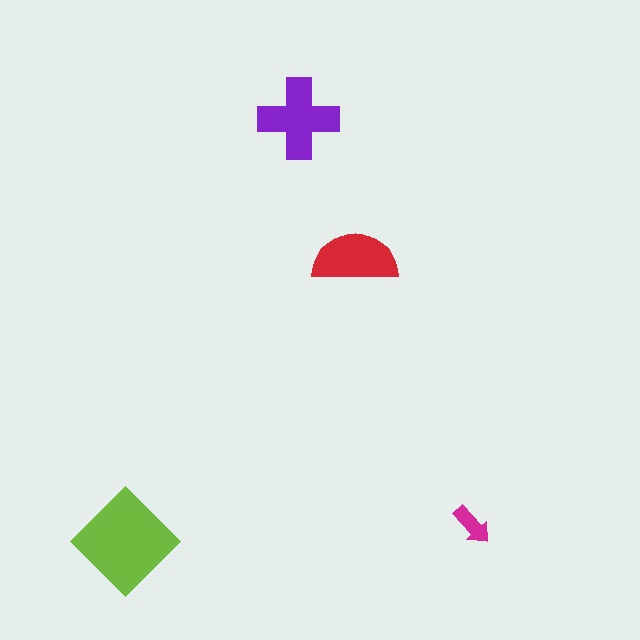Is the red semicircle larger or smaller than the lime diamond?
Smaller.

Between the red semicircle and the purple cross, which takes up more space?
The purple cross.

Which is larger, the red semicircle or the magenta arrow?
The red semicircle.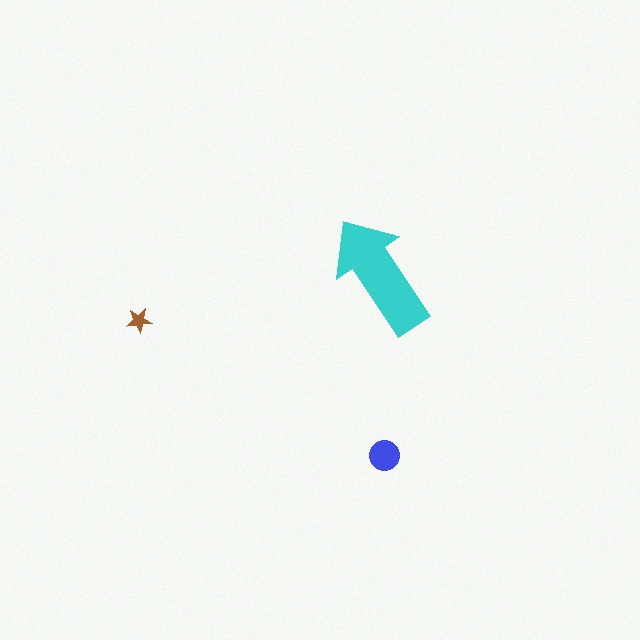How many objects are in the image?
There are 3 objects in the image.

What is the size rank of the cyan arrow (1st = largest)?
1st.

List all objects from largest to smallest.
The cyan arrow, the blue circle, the brown star.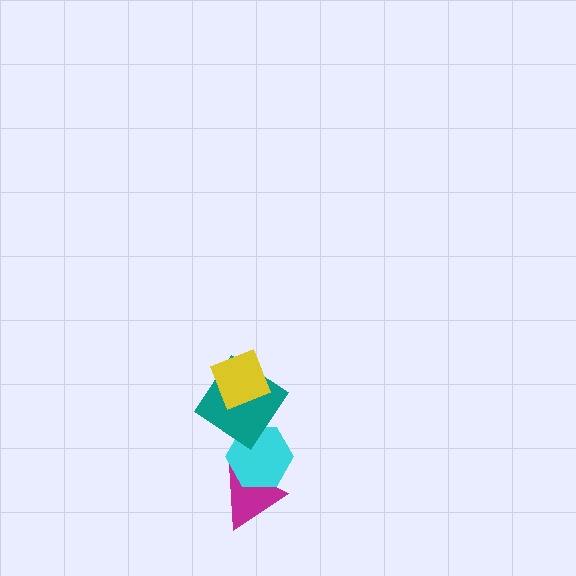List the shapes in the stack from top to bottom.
From top to bottom: the yellow diamond, the teal diamond, the cyan hexagon, the magenta triangle.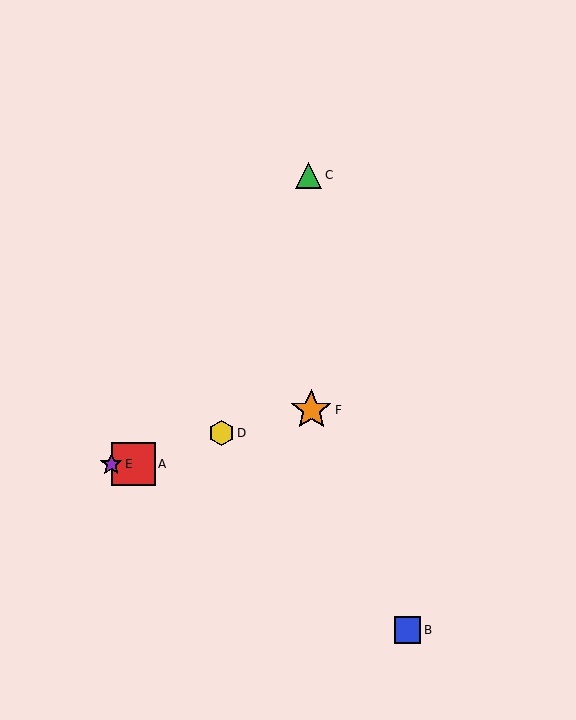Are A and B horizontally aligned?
No, A is at y≈464 and B is at y≈630.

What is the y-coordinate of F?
Object F is at y≈410.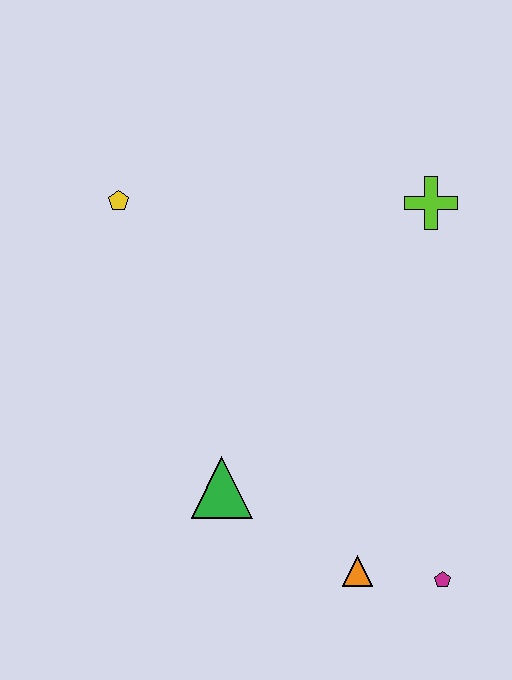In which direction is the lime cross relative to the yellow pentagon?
The lime cross is to the right of the yellow pentagon.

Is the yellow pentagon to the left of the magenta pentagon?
Yes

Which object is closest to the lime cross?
The yellow pentagon is closest to the lime cross.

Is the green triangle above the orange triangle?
Yes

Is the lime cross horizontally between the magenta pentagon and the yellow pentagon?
Yes